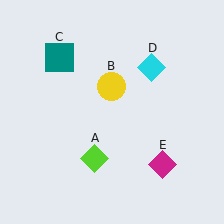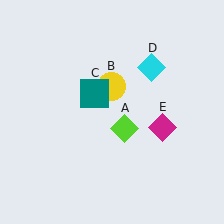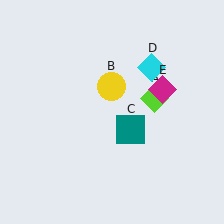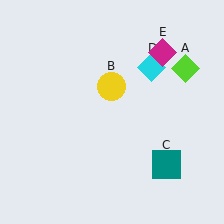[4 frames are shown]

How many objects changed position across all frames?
3 objects changed position: lime diamond (object A), teal square (object C), magenta diamond (object E).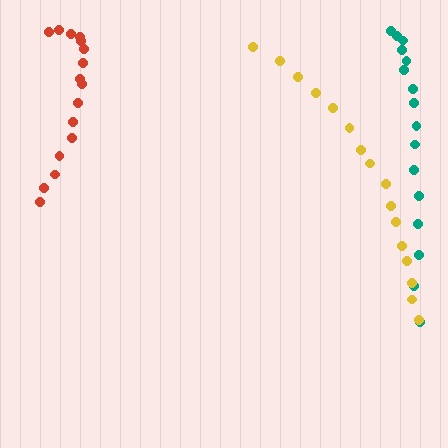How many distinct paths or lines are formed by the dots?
There are 3 distinct paths.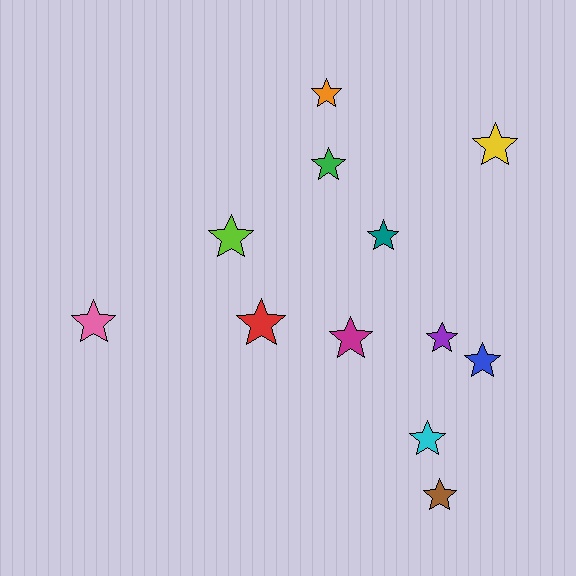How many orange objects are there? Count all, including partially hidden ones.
There is 1 orange object.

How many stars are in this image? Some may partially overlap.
There are 12 stars.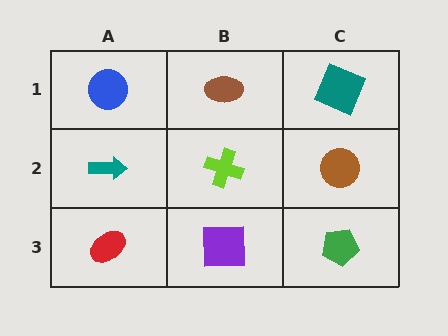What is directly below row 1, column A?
A teal arrow.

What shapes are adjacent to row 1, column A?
A teal arrow (row 2, column A), a brown ellipse (row 1, column B).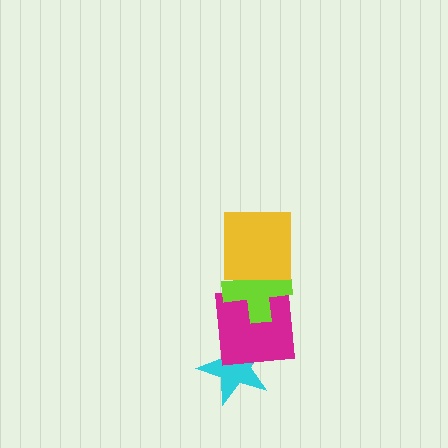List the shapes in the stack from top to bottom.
From top to bottom: the yellow square, the lime cross, the magenta square, the cyan star.